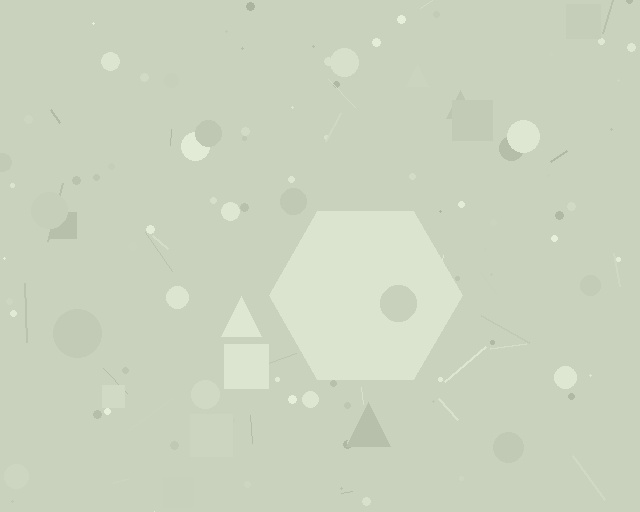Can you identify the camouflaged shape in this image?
The camouflaged shape is a hexagon.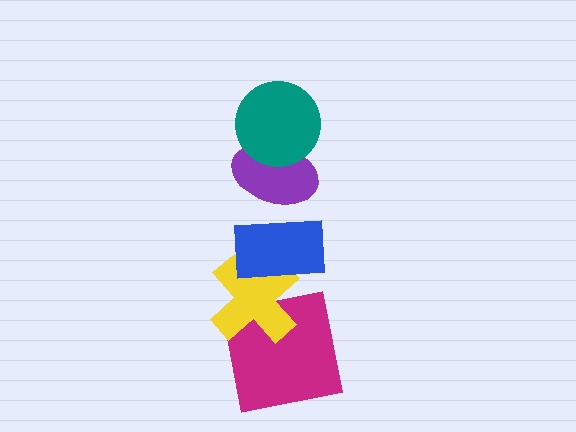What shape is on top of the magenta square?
The yellow cross is on top of the magenta square.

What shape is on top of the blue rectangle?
The purple ellipse is on top of the blue rectangle.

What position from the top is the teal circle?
The teal circle is 1st from the top.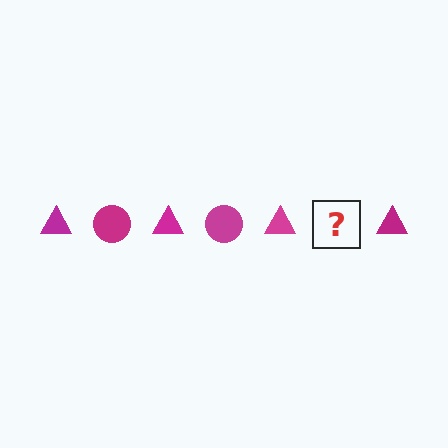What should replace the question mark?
The question mark should be replaced with a magenta circle.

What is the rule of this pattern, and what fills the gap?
The rule is that the pattern cycles through triangle, circle shapes in magenta. The gap should be filled with a magenta circle.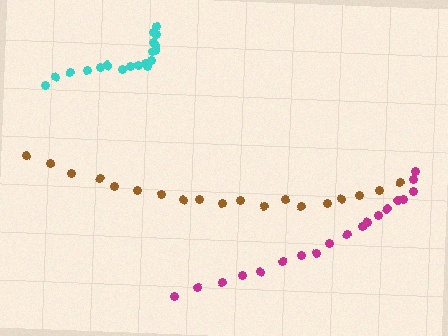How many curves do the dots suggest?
There are 3 distinct paths.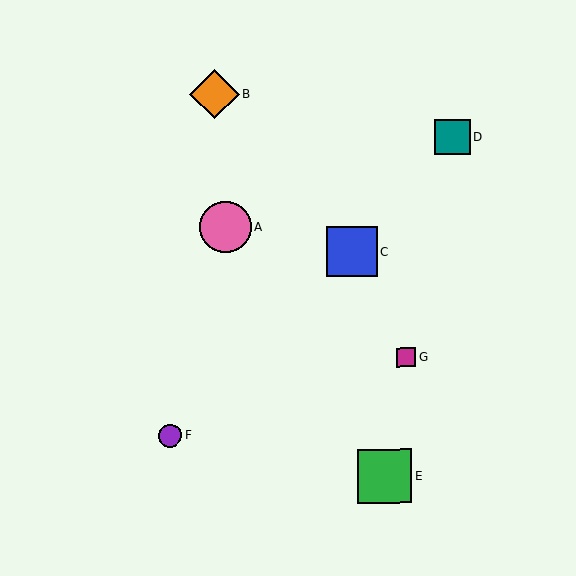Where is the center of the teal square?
The center of the teal square is at (453, 137).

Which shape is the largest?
The green square (labeled E) is the largest.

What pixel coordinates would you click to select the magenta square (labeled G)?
Click at (406, 357) to select the magenta square G.